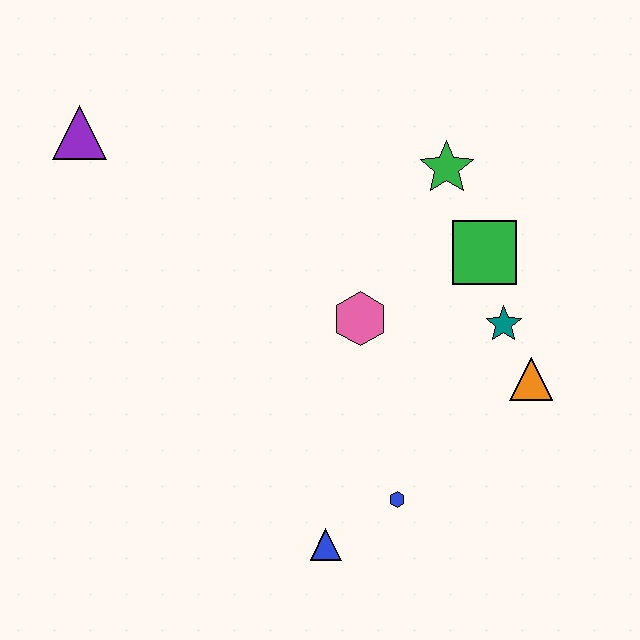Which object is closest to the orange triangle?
The teal star is closest to the orange triangle.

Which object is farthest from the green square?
The purple triangle is farthest from the green square.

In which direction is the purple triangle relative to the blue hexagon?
The purple triangle is above the blue hexagon.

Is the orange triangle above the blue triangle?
Yes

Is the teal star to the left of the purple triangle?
No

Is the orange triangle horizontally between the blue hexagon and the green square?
No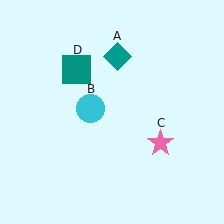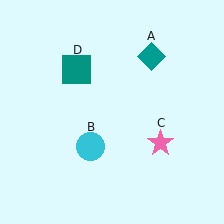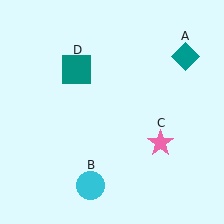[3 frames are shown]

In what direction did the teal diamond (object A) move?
The teal diamond (object A) moved right.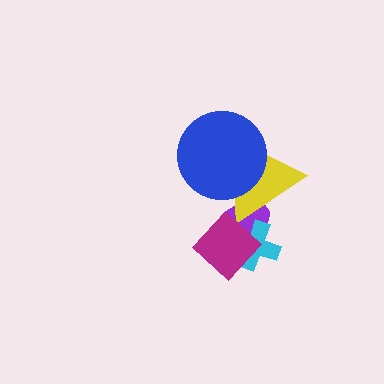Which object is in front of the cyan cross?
The magenta diamond is in front of the cyan cross.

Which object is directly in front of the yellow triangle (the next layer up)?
The cyan cross is directly in front of the yellow triangle.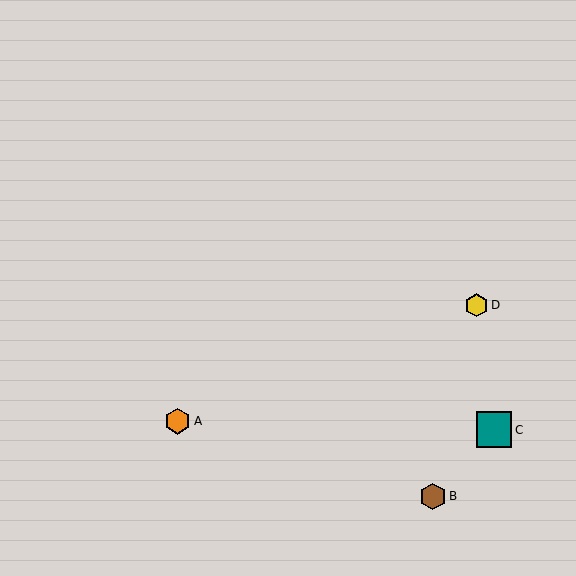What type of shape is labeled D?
Shape D is a yellow hexagon.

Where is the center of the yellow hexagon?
The center of the yellow hexagon is at (477, 305).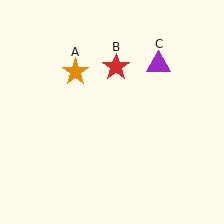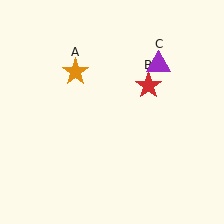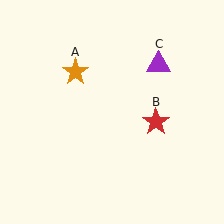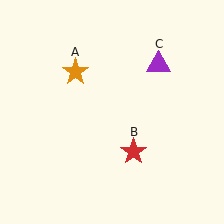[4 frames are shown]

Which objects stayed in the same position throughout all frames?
Orange star (object A) and purple triangle (object C) remained stationary.